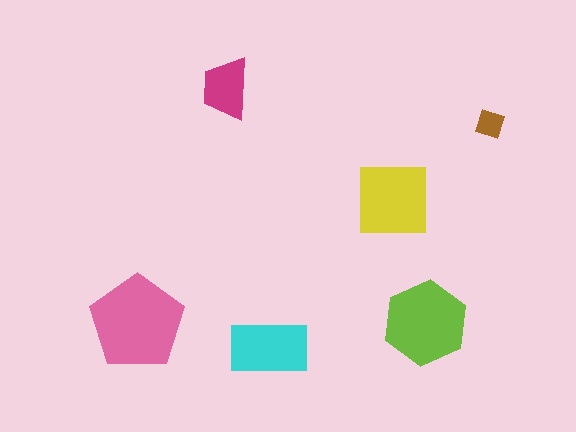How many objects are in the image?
There are 6 objects in the image.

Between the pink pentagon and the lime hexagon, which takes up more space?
The pink pentagon.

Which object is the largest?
The pink pentagon.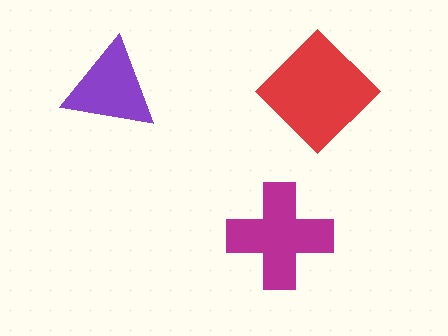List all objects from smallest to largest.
The purple triangle, the magenta cross, the red diamond.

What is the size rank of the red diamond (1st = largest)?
1st.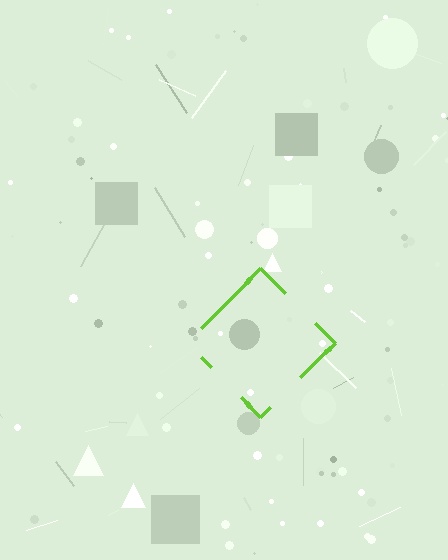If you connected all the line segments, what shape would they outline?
They would outline a diamond.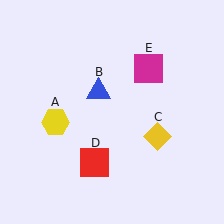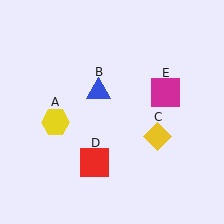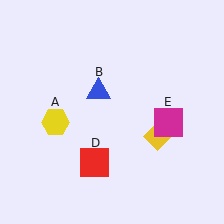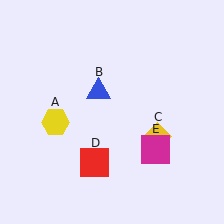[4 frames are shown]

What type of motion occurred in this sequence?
The magenta square (object E) rotated clockwise around the center of the scene.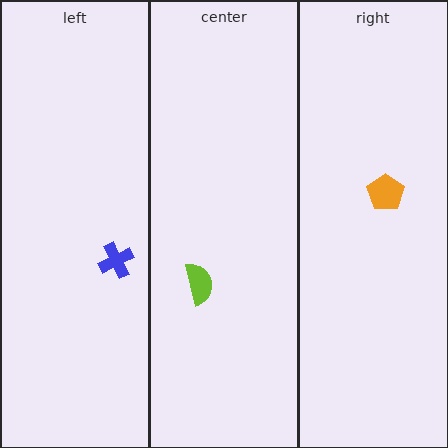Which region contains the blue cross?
The left region.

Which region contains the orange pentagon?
The right region.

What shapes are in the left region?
The blue cross.